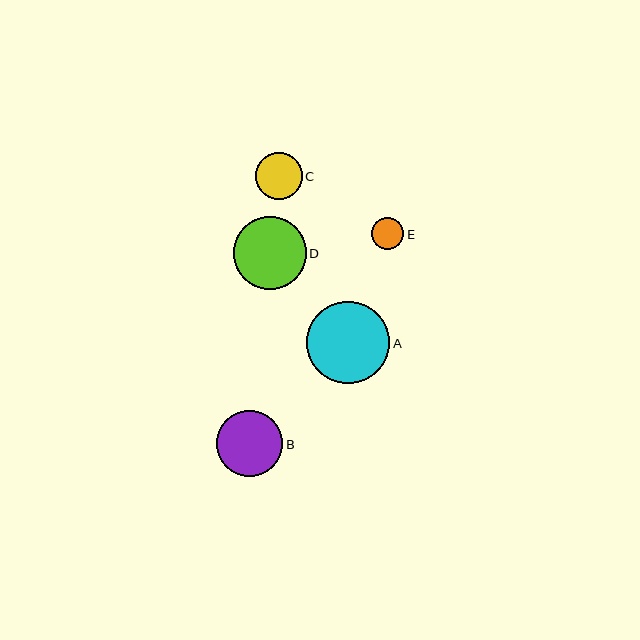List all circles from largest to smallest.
From largest to smallest: A, D, B, C, E.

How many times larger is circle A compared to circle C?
Circle A is approximately 1.8 times the size of circle C.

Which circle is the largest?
Circle A is the largest with a size of approximately 83 pixels.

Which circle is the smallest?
Circle E is the smallest with a size of approximately 32 pixels.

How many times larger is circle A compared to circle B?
Circle A is approximately 1.3 times the size of circle B.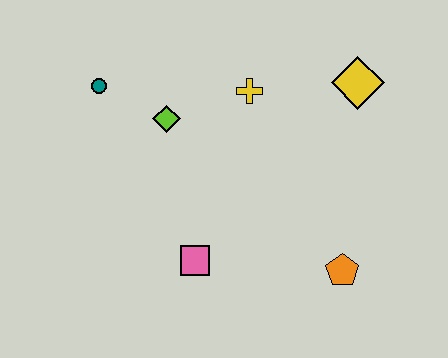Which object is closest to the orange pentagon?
The pink square is closest to the orange pentagon.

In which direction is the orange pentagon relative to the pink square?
The orange pentagon is to the right of the pink square.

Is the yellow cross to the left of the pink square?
No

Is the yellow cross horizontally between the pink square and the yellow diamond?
Yes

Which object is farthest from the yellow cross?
The orange pentagon is farthest from the yellow cross.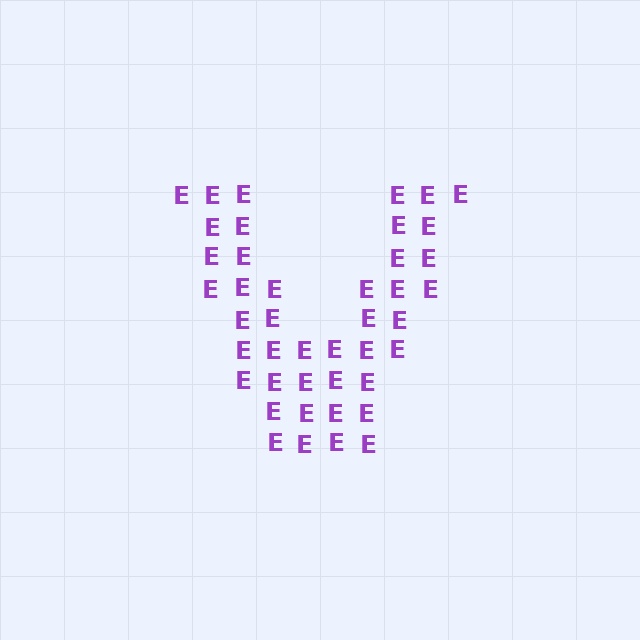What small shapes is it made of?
It is made of small letter E's.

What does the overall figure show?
The overall figure shows the letter V.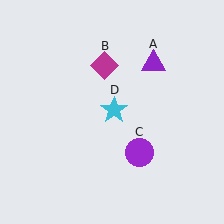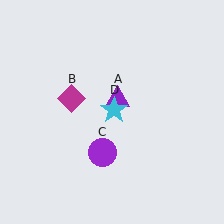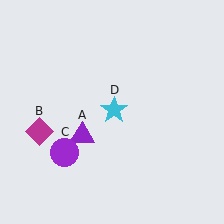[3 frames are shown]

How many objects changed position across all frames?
3 objects changed position: purple triangle (object A), magenta diamond (object B), purple circle (object C).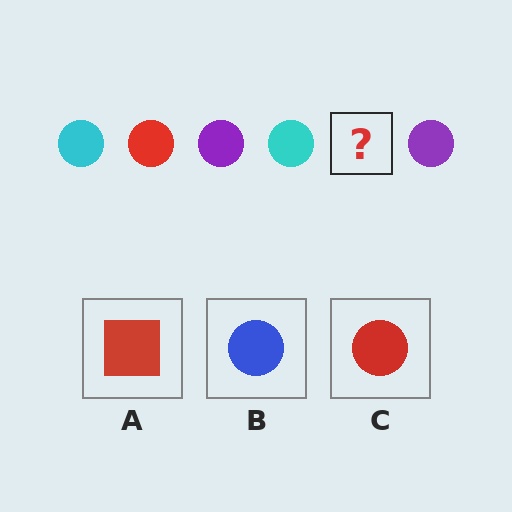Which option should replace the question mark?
Option C.